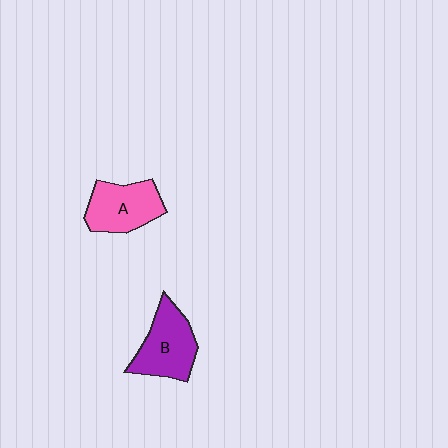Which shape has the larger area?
Shape B (purple).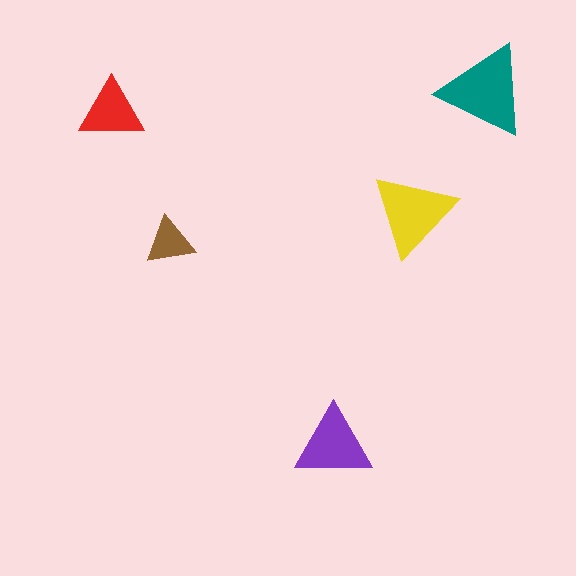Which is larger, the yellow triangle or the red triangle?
The yellow one.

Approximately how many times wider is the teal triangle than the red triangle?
About 1.5 times wider.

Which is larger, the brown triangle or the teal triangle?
The teal one.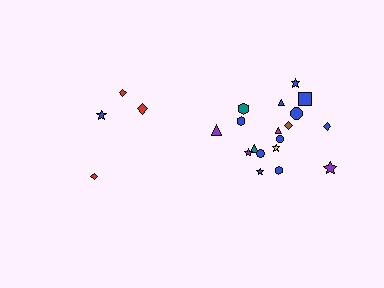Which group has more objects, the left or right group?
The right group.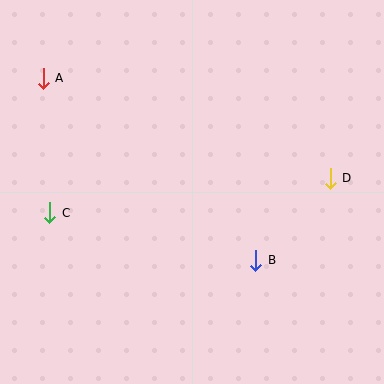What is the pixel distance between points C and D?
The distance between C and D is 282 pixels.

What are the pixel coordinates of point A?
Point A is at (43, 78).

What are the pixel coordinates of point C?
Point C is at (50, 213).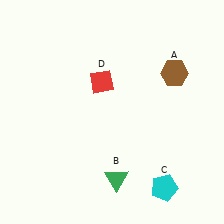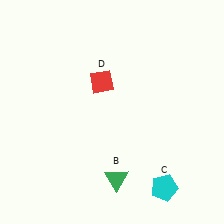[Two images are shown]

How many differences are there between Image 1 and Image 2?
There is 1 difference between the two images.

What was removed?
The brown hexagon (A) was removed in Image 2.